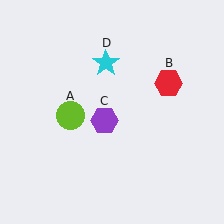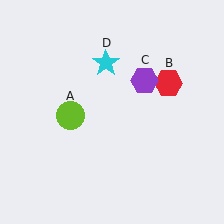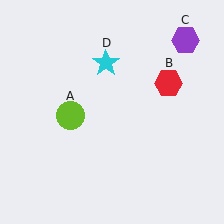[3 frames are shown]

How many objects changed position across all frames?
1 object changed position: purple hexagon (object C).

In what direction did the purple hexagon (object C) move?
The purple hexagon (object C) moved up and to the right.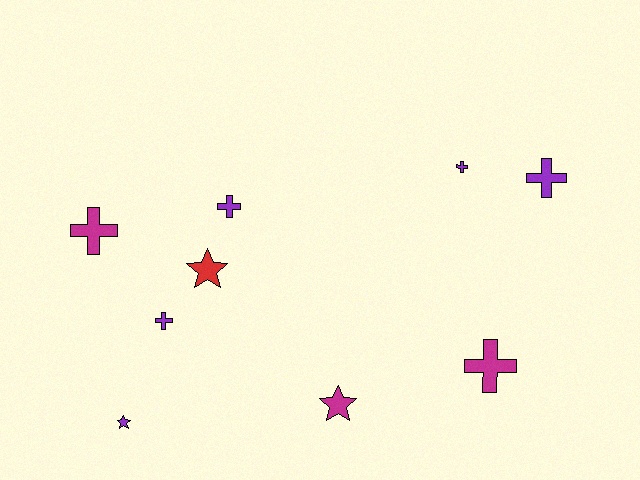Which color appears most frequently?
Purple, with 5 objects.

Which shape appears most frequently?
Cross, with 6 objects.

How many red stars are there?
There is 1 red star.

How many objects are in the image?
There are 9 objects.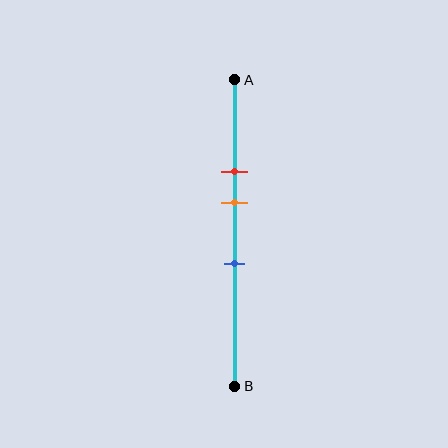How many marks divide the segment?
There are 3 marks dividing the segment.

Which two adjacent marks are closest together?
The red and orange marks are the closest adjacent pair.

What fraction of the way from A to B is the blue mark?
The blue mark is approximately 60% (0.6) of the way from A to B.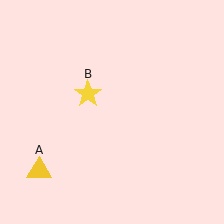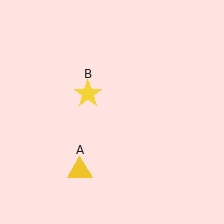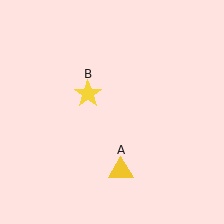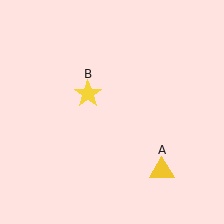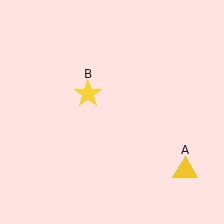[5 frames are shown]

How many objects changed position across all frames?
1 object changed position: yellow triangle (object A).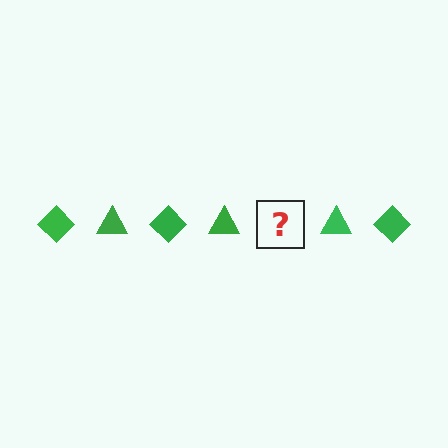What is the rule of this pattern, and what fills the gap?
The rule is that the pattern cycles through diamond, triangle shapes in green. The gap should be filled with a green diamond.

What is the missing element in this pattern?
The missing element is a green diamond.